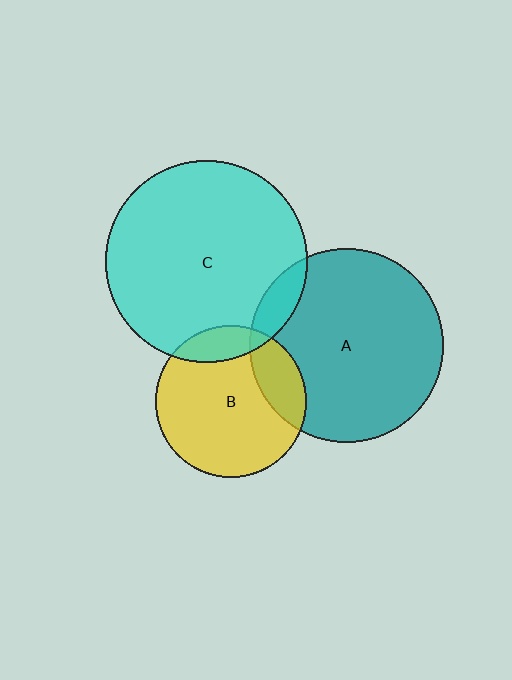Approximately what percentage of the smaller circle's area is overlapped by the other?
Approximately 20%.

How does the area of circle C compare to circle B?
Approximately 1.8 times.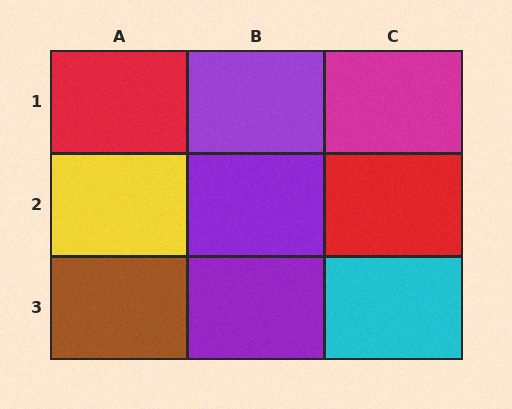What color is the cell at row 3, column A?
Brown.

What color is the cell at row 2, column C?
Red.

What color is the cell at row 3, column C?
Cyan.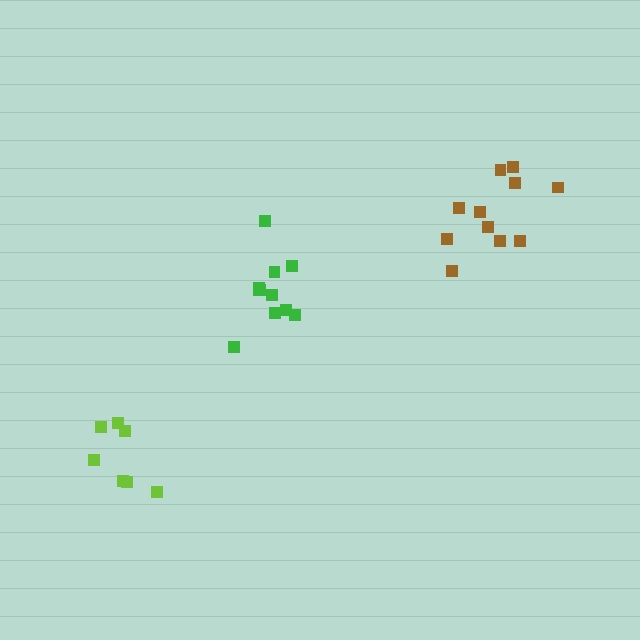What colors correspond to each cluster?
The clusters are colored: brown, green, lime.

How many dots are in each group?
Group 1: 11 dots, Group 2: 11 dots, Group 3: 7 dots (29 total).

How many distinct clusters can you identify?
There are 3 distinct clusters.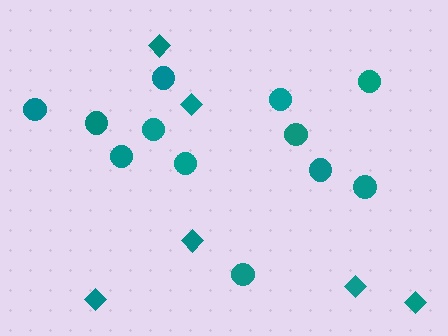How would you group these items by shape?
There are 2 groups: one group of circles (12) and one group of diamonds (6).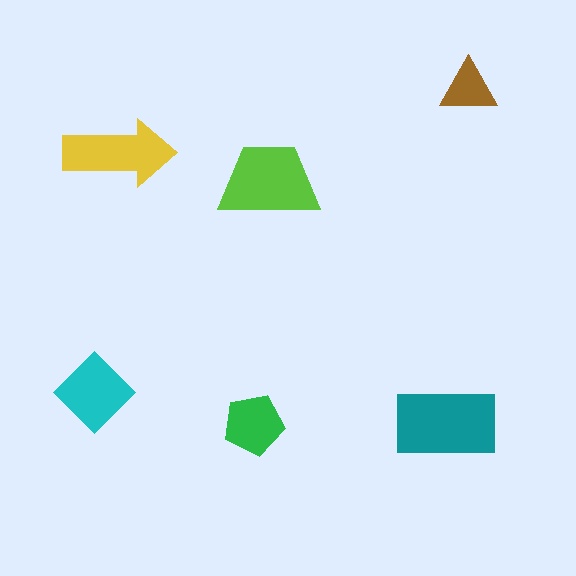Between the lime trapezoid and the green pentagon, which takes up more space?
The lime trapezoid.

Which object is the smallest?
The brown triangle.